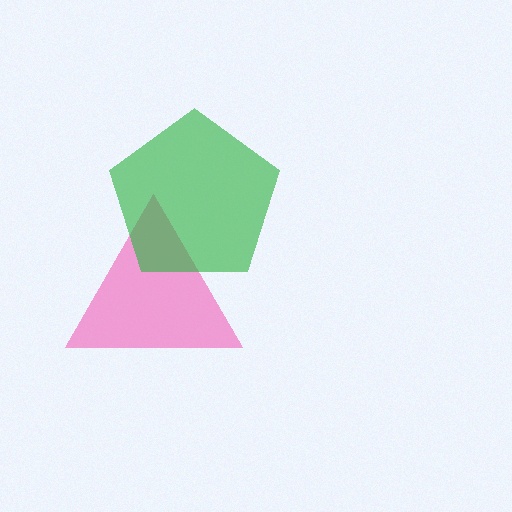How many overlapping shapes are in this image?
There are 2 overlapping shapes in the image.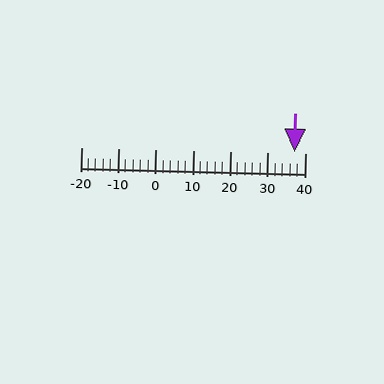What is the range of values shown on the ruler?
The ruler shows values from -20 to 40.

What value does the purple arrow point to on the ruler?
The purple arrow points to approximately 37.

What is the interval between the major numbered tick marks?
The major tick marks are spaced 10 units apart.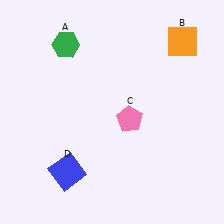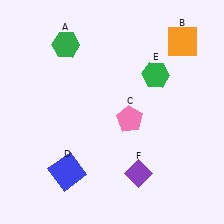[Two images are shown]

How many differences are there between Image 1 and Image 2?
There are 2 differences between the two images.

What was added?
A green hexagon (E), a purple diamond (F) were added in Image 2.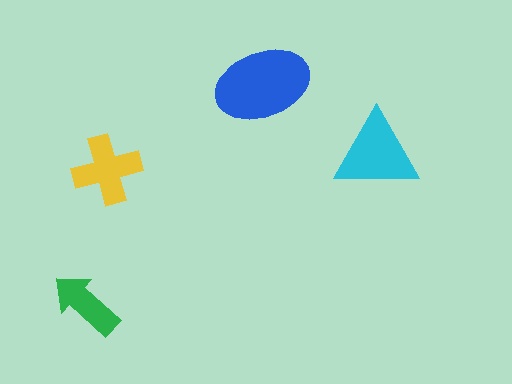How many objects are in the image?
There are 4 objects in the image.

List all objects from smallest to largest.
The green arrow, the yellow cross, the cyan triangle, the blue ellipse.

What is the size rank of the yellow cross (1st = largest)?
3rd.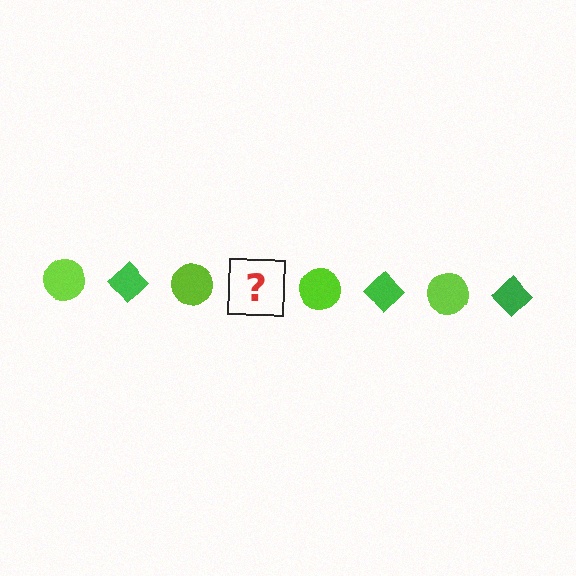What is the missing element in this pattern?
The missing element is a green diamond.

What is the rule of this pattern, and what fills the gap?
The rule is that the pattern alternates between lime circle and green diamond. The gap should be filled with a green diamond.